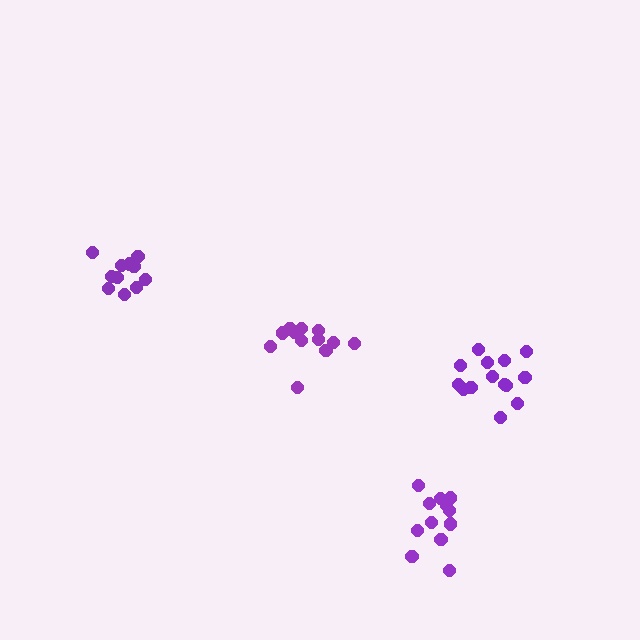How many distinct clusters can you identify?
There are 4 distinct clusters.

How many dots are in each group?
Group 1: 11 dots, Group 2: 12 dots, Group 3: 12 dots, Group 4: 14 dots (49 total).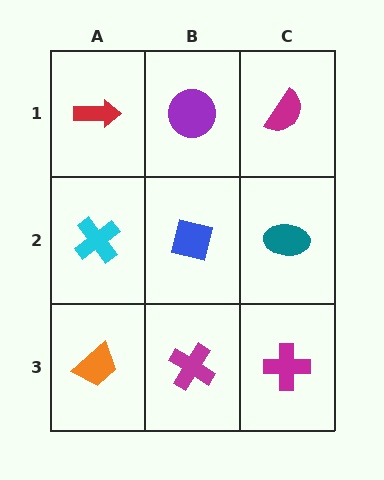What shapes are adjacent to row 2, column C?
A magenta semicircle (row 1, column C), a magenta cross (row 3, column C), a blue square (row 2, column B).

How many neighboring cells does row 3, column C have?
2.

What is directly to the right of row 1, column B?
A magenta semicircle.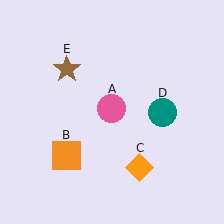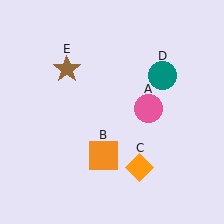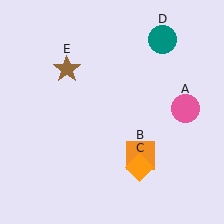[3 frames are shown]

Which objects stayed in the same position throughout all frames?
Orange diamond (object C) and brown star (object E) remained stationary.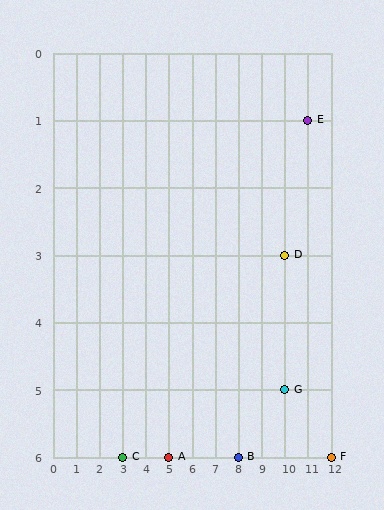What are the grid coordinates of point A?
Point A is at grid coordinates (5, 6).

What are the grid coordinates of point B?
Point B is at grid coordinates (8, 6).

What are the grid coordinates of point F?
Point F is at grid coordinates (12, 6).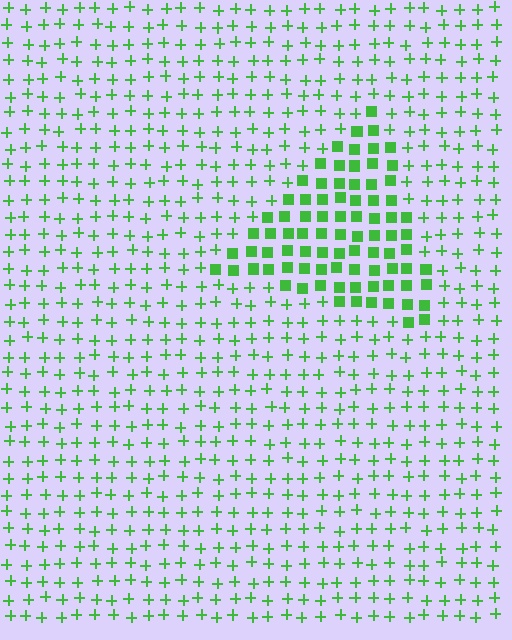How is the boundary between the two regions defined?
The boundary is defined by a change in element shape: squares inside vs. plus signs outside. All elements share the same color and spacing.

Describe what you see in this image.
The image is filled with small green elements arranged in a uniform grid. A triangle-shaped region contains squares, while the surrounding area contains plus signs. The boundary is defined purely by the change in element shape.